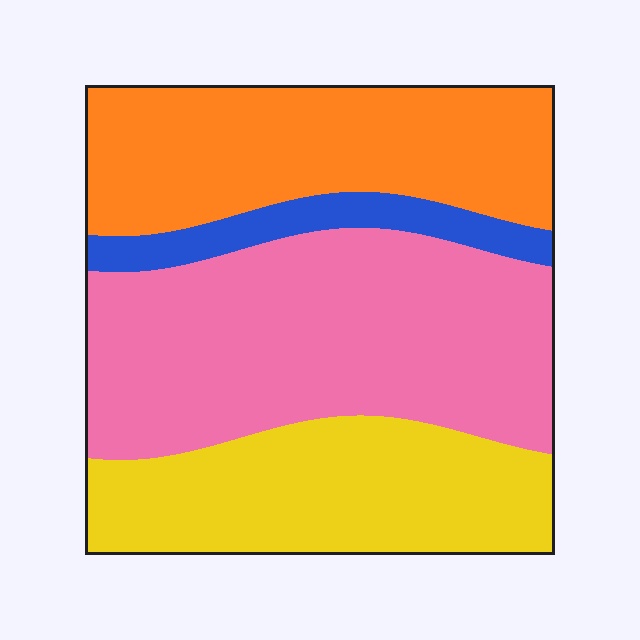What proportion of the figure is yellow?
Yellow covers around 25% of the figure.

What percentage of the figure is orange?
Orange takes up between a sixth and a third of the figure.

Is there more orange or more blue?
Orange.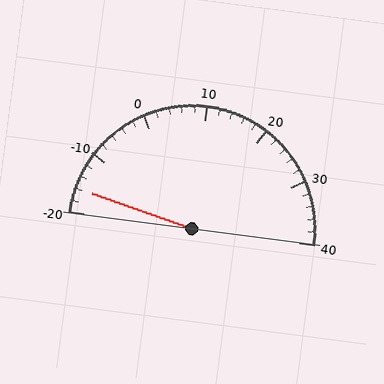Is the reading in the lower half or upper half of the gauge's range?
The reading is in the lower half of the range (-20 to 40).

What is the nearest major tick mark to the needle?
The nearest major tick mark is -20.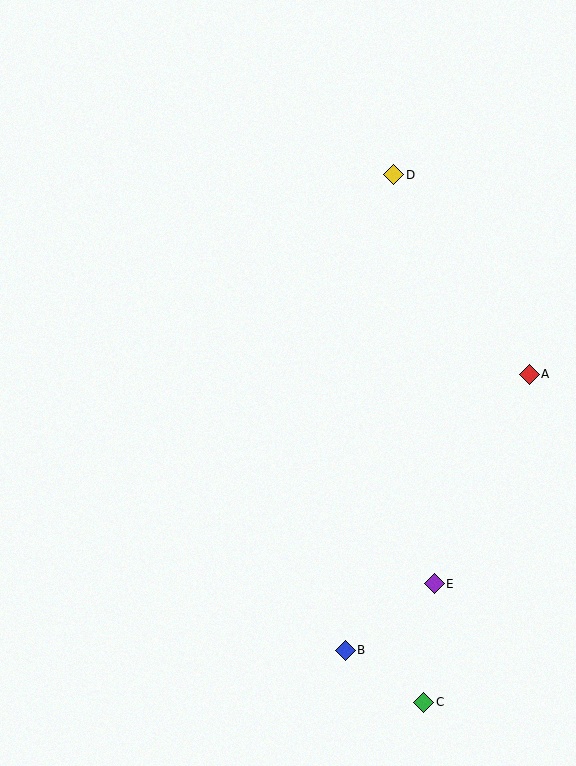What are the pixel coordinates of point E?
Point E is at (434, 584).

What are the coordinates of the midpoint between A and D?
The midpoint between A and D is at (461, 274).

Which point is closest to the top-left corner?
Point D is closest to the top-left corner.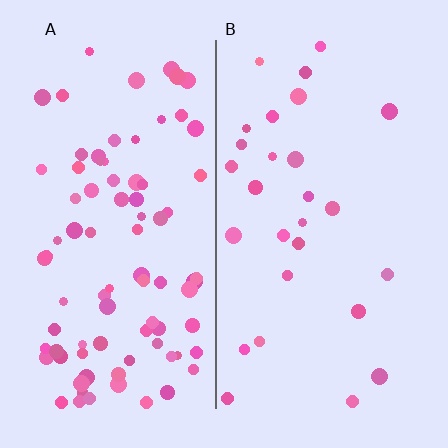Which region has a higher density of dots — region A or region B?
A (the left).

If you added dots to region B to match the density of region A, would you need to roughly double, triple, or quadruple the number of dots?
Approximately triple.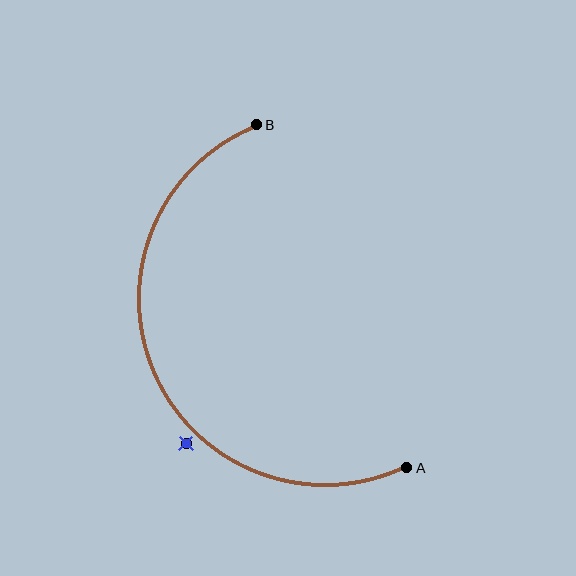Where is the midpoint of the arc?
The arc midpoint is the point on the curve farthest from the straight line joining A and B. It sits to the left of that line.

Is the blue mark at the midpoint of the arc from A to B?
No — the blue mark does not lie on the arc at all. It sits slightly outside the curve.